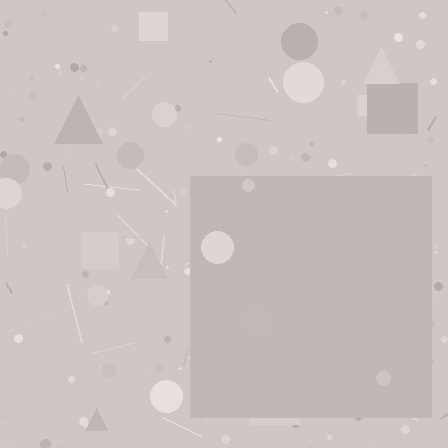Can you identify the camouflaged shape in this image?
The camouflaged shape is a square.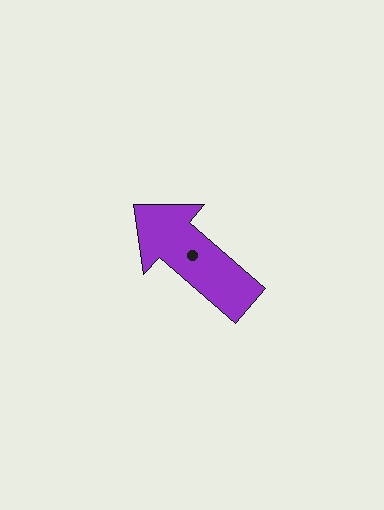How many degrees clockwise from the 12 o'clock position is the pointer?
Approximately 311 degrees.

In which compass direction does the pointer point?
Northwest.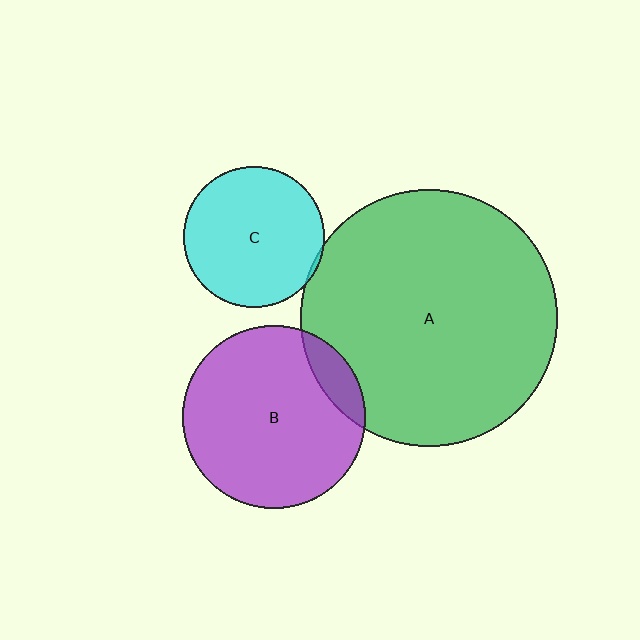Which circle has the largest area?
Circle A (green).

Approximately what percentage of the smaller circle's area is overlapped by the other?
Approximately 5%.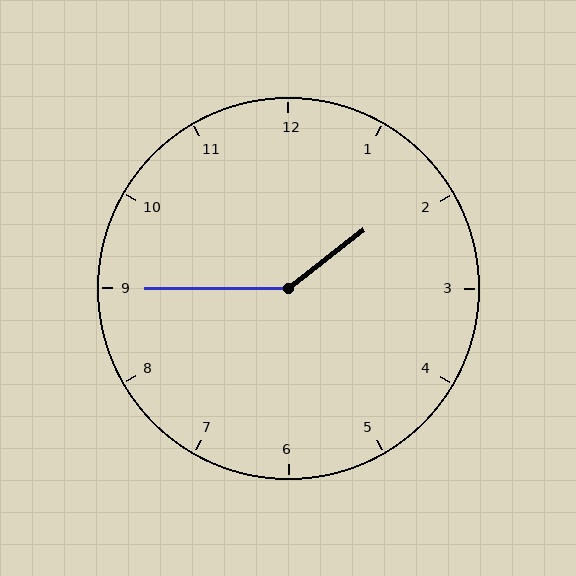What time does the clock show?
1:45.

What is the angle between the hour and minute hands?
Approximately 142 degrees.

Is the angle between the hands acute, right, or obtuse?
It is obtuse.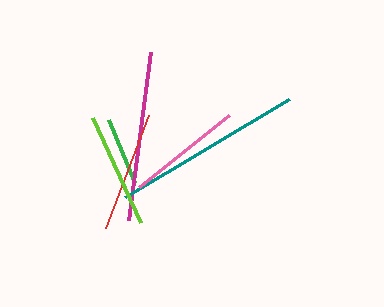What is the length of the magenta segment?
The magenta segment is approximately 170 pixels long.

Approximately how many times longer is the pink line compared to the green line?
The pink line is approximately 1.7 times the length of the green line.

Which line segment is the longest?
The teal line is the longest at approximately 191 pixels.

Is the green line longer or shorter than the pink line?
The pink line is longer than the green line.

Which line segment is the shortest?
The green line is the shortest at approximately 68 pixels.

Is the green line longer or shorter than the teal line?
The teal line is longer than the green line.